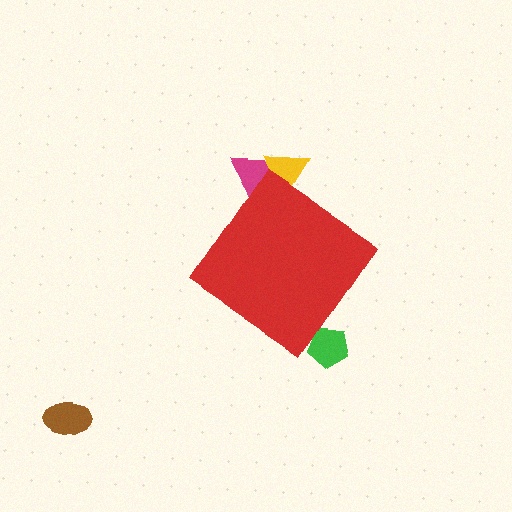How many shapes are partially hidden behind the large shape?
3 shapes are partially hidden.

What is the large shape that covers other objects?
A red diamond.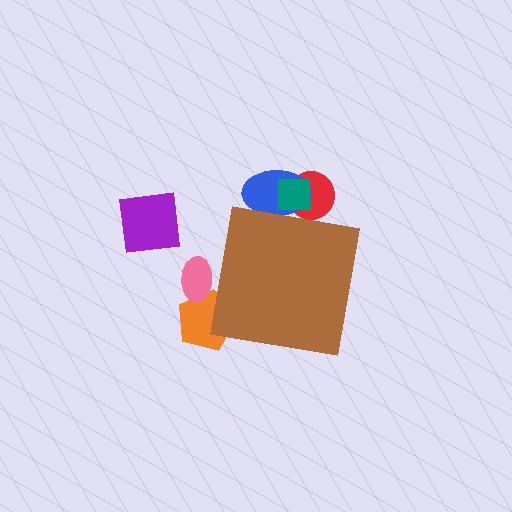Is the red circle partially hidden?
Yes, the red circle is partially hidden behind the brown square.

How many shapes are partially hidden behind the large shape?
5 shapes are partially hidden.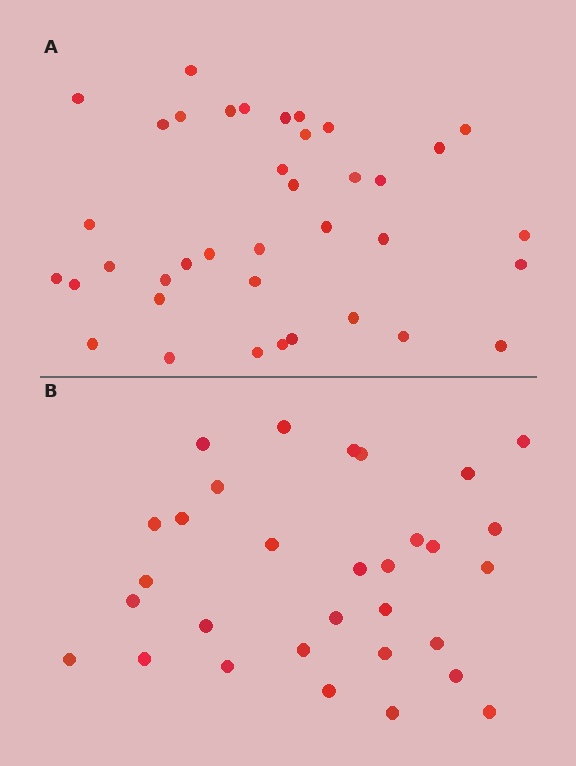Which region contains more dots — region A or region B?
Region A (the top region) has more dots.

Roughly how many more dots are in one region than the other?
Region A has roughly 8 or so more dots than region B.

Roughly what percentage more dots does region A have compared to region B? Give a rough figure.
About 25% more.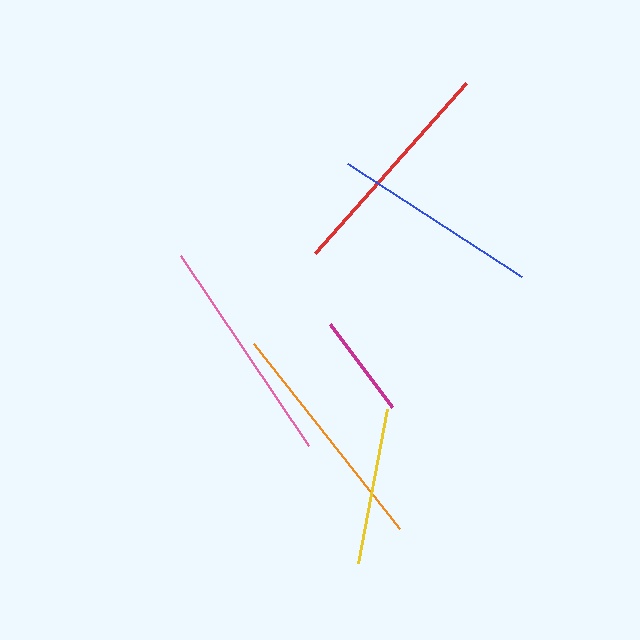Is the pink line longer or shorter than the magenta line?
The pink line is longer than the magenta line.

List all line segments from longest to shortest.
From longest to shortest: orange, pink, red, blue, yellow, magenta.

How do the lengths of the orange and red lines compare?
The orange and red lines are approximately the same length.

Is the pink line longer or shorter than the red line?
The pink line is longer than the red line.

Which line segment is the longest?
The orange line is the longest at approximately 235 pixels.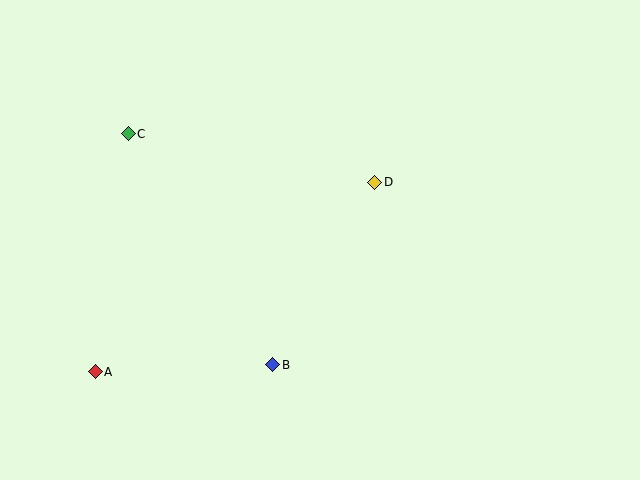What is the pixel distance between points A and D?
The distance between A and D is 338 pixels.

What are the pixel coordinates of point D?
Point D is at (375, 182).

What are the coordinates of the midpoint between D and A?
The midpoint between D and A is at (235, 277).